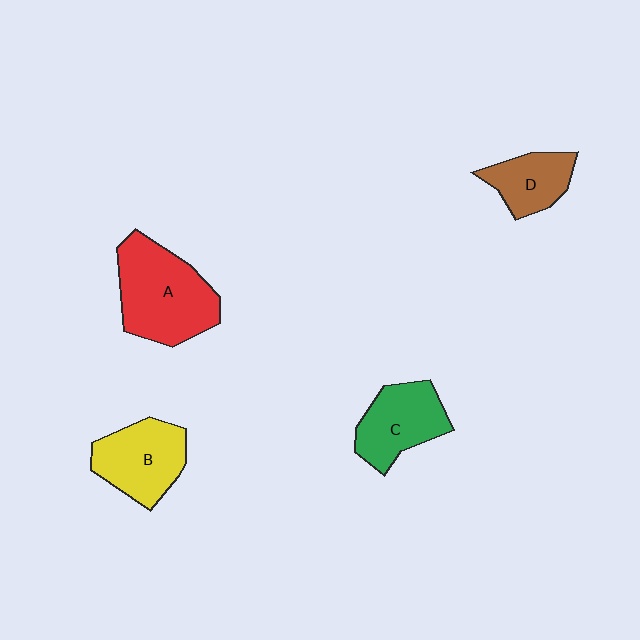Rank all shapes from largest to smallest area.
From largest to smallest: A (red), B (yellow), C (green), D (brown).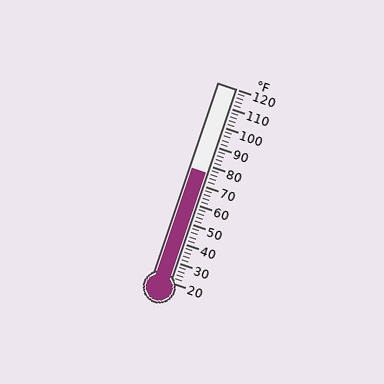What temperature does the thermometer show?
The thermometer shows approximately 76°F.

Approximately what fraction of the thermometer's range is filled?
The thermometer is filled to approximately 55% of its range.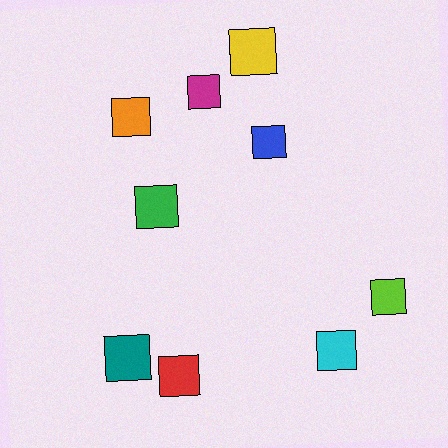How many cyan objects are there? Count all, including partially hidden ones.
There is 1 cyan object.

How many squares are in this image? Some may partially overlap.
There are 9 squares.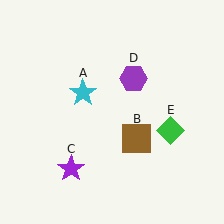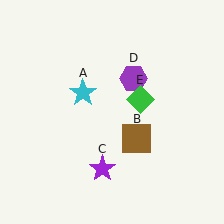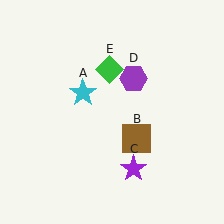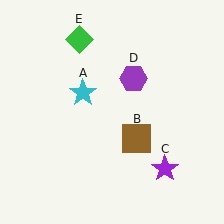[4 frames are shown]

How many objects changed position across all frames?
2 objects changed position: purple star (object C), green diamond (object E).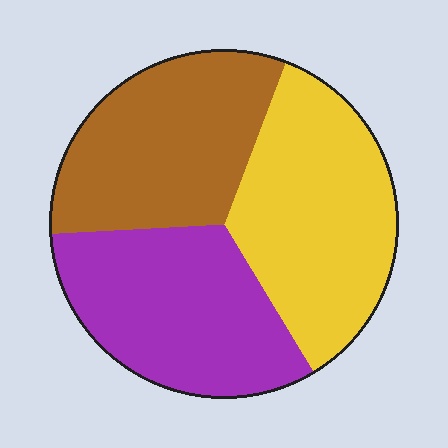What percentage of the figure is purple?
Purple takes up about one third (1/3) of the figure.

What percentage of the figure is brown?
Brown covers about 30% of the figure.